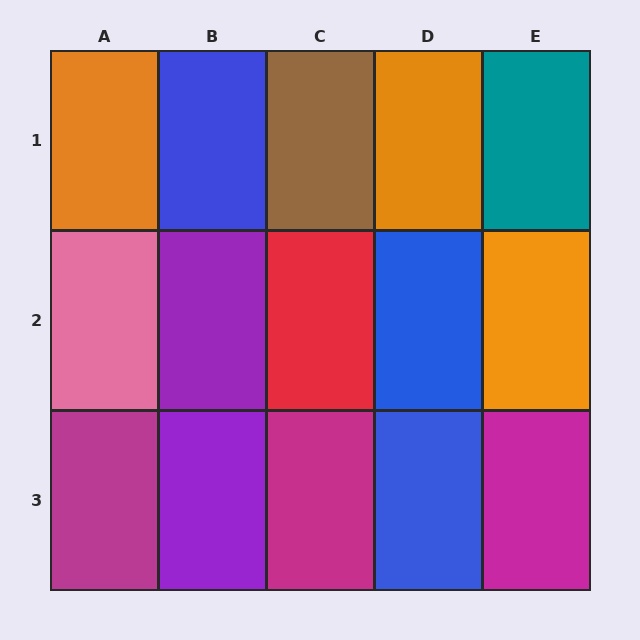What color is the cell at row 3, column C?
Magenta.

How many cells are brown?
1 cell is brown.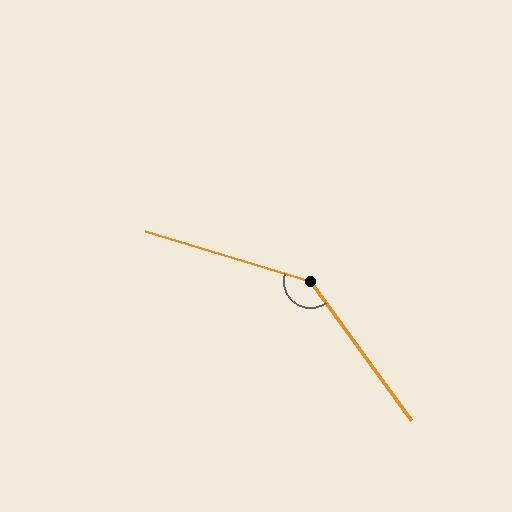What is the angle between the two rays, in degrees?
Approximately 143 degrees.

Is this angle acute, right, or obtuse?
It is obtuse.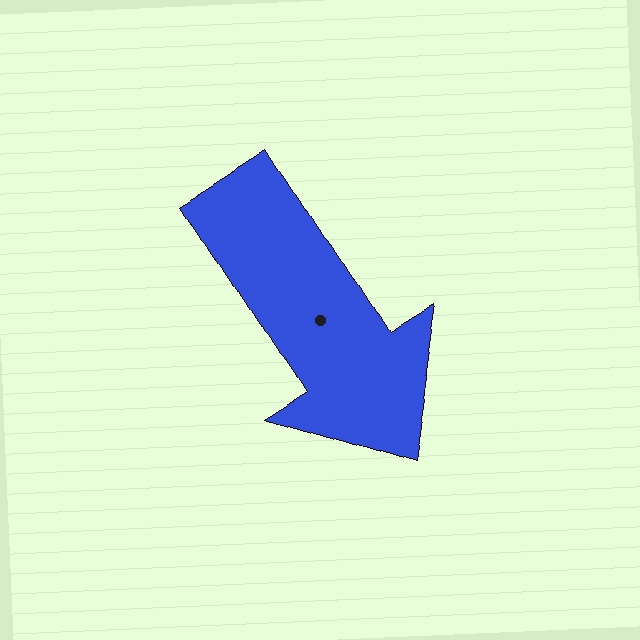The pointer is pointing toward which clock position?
Roughly 5 o'clock.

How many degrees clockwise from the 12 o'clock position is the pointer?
Approximately 148 degrees.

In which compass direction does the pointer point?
Southeast.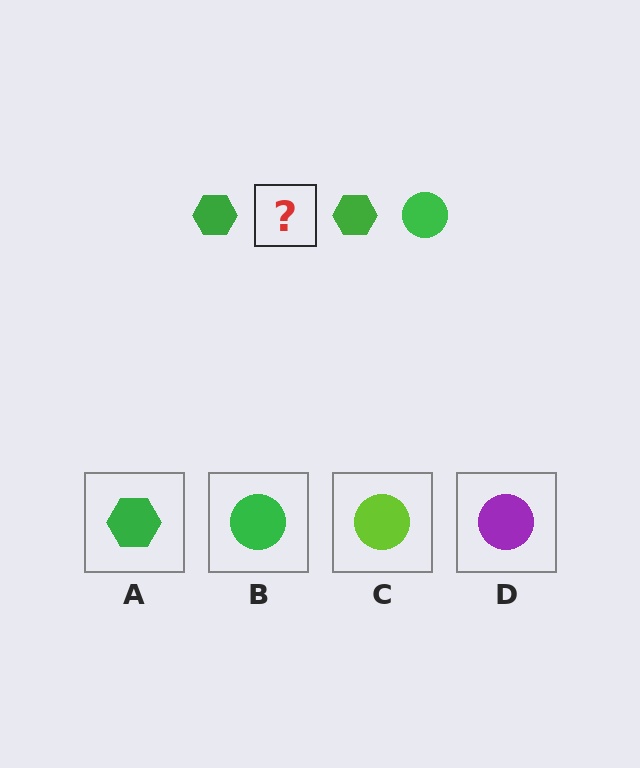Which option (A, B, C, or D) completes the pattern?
B.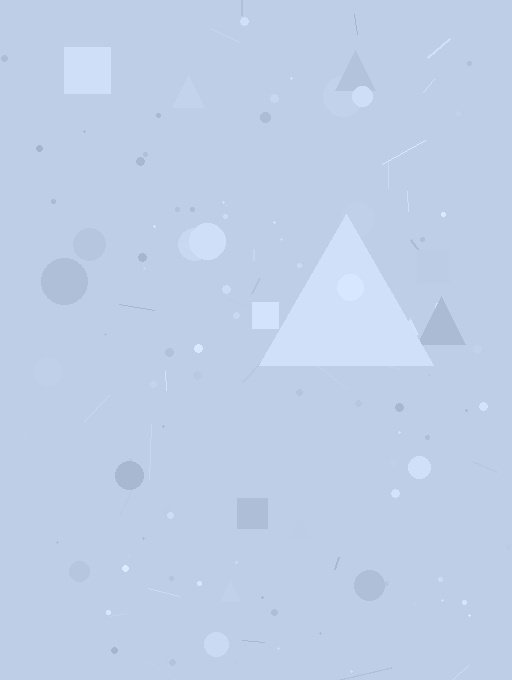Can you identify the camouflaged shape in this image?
The camouflaged shape is a triangle.